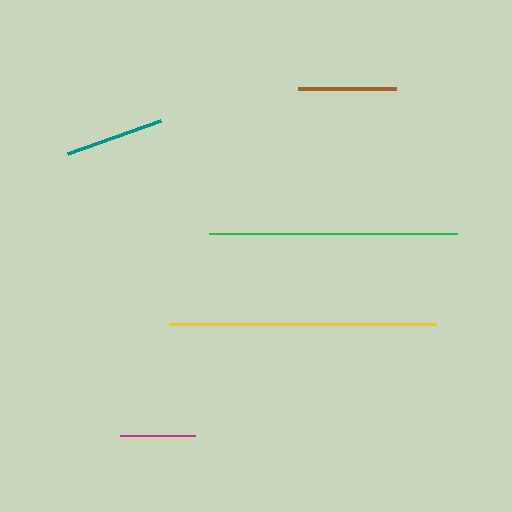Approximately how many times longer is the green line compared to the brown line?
The green line is approximately 2.5 times the length of the brown line.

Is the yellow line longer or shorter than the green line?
The yellow line is longer than the green line.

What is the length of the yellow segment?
The yellow segment is approximately 267 pixels long.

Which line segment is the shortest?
The magenta line is the shortest at approximately 75 pixels.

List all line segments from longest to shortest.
From longest to shortest: yellow, green, teal, brown, magenta.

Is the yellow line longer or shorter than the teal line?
The yellow line is longer than the teal line.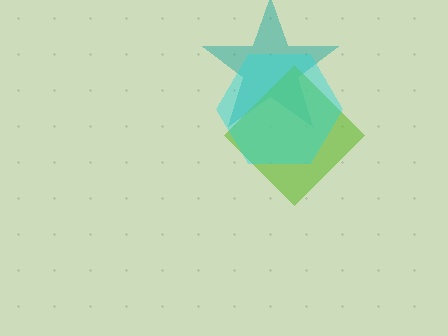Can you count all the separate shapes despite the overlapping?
Yes, there are 3 separate shapes.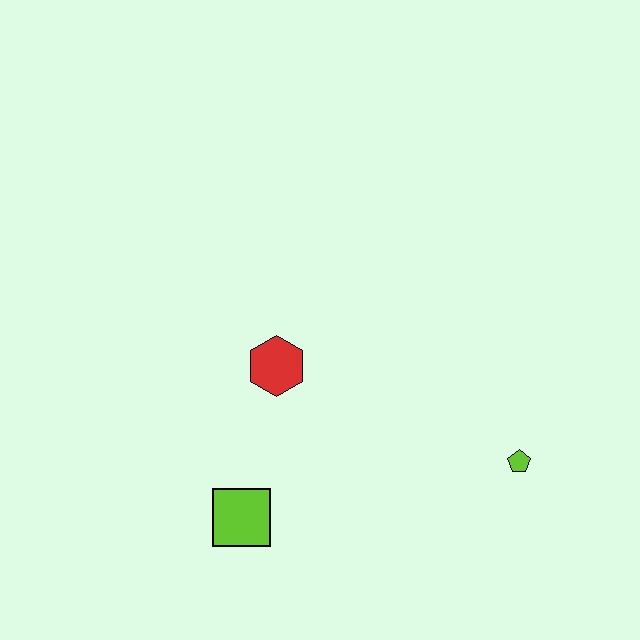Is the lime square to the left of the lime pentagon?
Yes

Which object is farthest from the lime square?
The lime pentagon is farthest from the lime square.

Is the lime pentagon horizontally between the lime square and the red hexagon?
No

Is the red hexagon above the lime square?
Yes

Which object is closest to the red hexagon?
The lime square is closest to the red hexagon.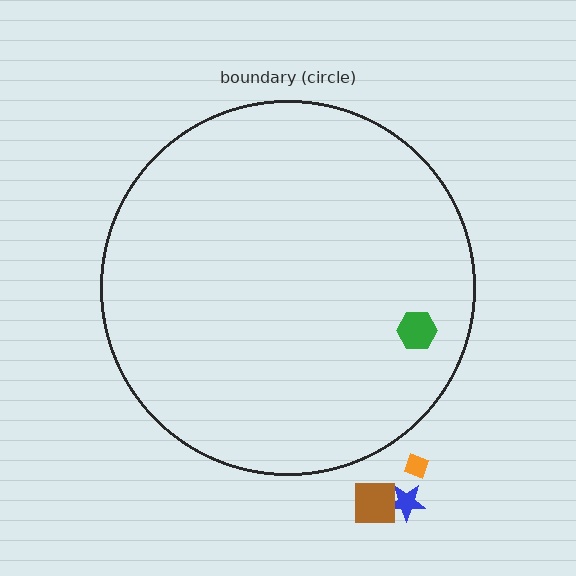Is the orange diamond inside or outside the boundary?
Outside.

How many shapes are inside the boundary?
1 inside, 3 outside.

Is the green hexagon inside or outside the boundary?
Inside.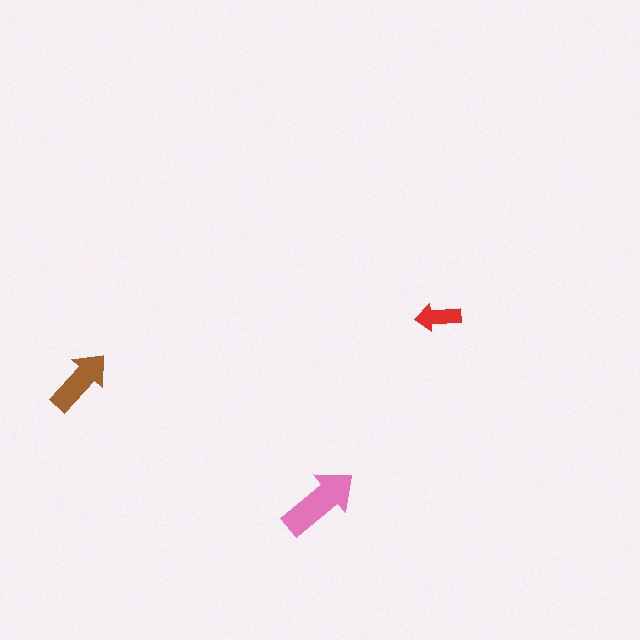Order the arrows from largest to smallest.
the pink one, the brown one, the red one.